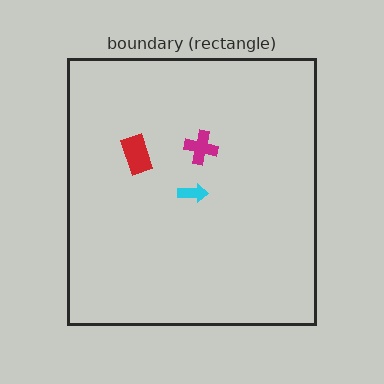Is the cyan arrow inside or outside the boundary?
Inside.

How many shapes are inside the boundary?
3 inside, 0 outside.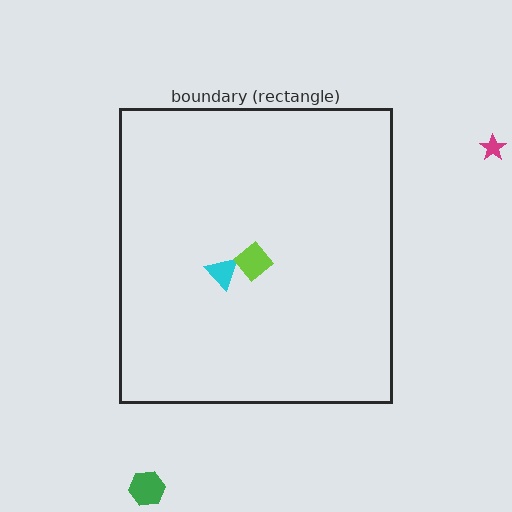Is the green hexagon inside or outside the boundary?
Outside.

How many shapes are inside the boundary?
2 inside, 2 outside.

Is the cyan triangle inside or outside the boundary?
Inside.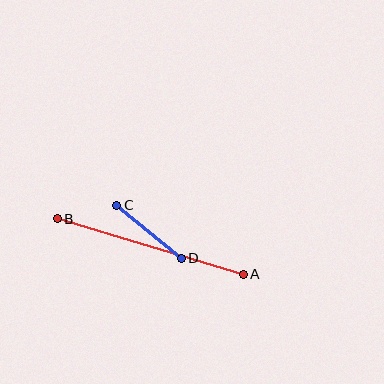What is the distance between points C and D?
The distance is approximately 84 pixels.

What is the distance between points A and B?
The distance is approximately 194 pixels.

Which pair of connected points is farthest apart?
Points A and B are farthest apart.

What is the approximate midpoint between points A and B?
The midpoint is at approximately (150, 247) pixels.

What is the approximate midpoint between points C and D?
The midpoint is at approximately (149, 232) pixels.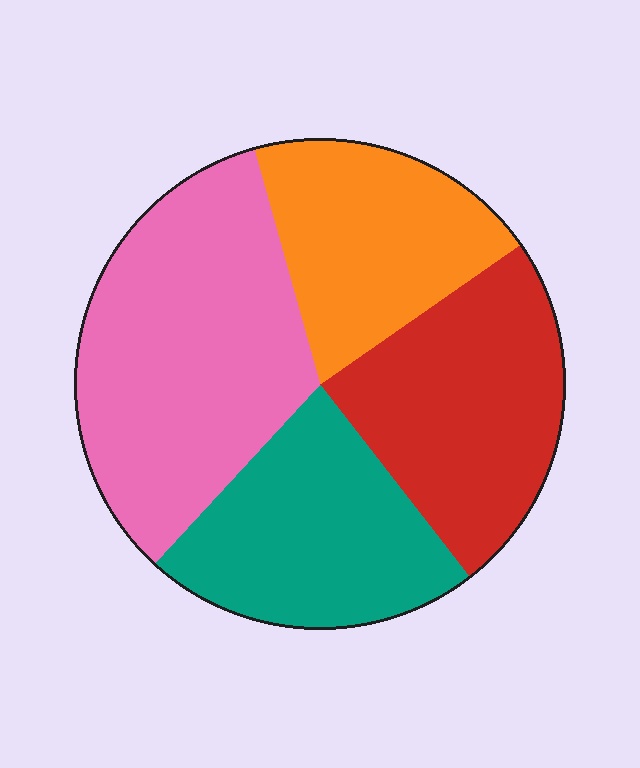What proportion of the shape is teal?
Teal covers about 20% of the shape.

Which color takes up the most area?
Pink, at roughly 35%.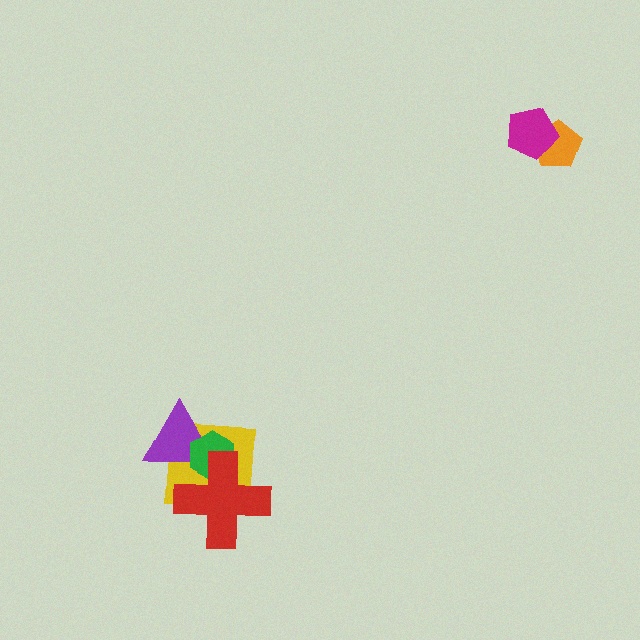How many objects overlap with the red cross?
3 objects overlap with the red cross.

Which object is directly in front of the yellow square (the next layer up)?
The purple triangle is directly in front of the yellow square.